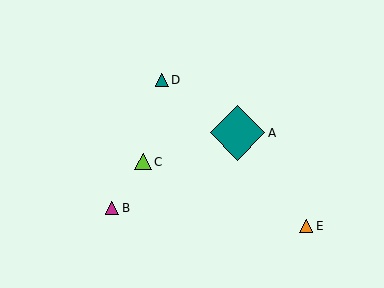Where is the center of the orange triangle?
The center of the orange triangle is at (306, 226).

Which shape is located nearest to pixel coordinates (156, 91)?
The teal triangle (labeled D) at (162, 80) is nearest to that location.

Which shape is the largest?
The teal diamond (labeled A) is the largest.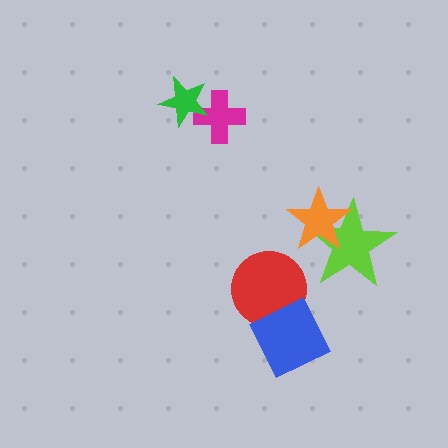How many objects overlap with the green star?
1 object overlaps with the green star.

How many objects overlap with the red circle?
1 object overlaps with the red circle.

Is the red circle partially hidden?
Yes, it is partially covered by another shape.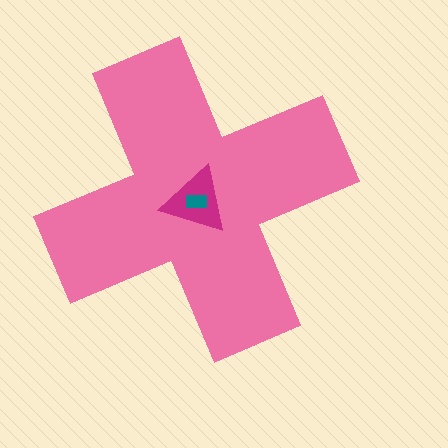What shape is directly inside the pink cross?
The magenta triangle.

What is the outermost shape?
The pink cross.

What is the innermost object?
The teal rectangle.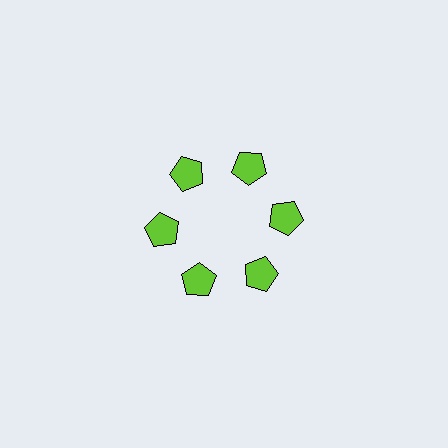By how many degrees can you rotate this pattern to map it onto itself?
The pattern maps onto itself every 60 degrees of rotation.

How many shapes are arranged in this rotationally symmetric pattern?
There are 6 shapes, arranged in 6 groups of 1.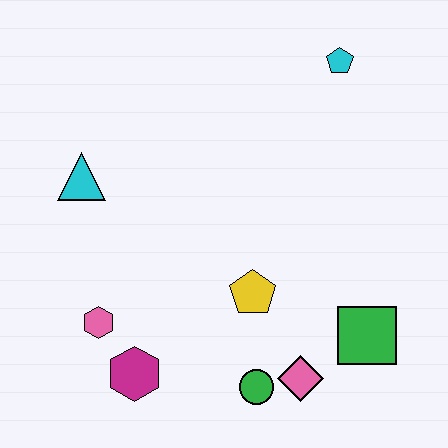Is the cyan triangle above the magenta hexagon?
Yes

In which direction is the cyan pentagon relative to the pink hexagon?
The cyan pentagon is above the pink hexagon.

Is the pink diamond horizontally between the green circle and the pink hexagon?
No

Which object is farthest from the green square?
The cyan triangle is farthest from the green square.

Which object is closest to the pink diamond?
The green circle is closest to the pink diamond.